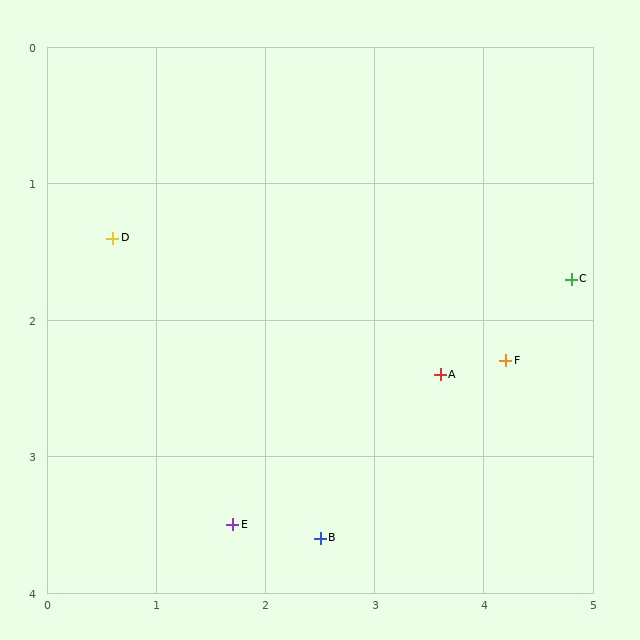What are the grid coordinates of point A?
Point A is at approximately (3.6, 2.4).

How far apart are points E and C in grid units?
Points E and C are about 3.6 grid units apart.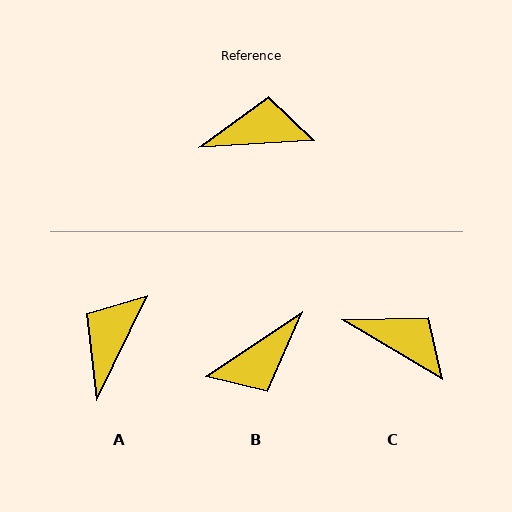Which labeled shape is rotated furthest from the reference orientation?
B, about 150 degrees away.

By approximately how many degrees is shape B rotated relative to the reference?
Approximately 150 degrees clockwise.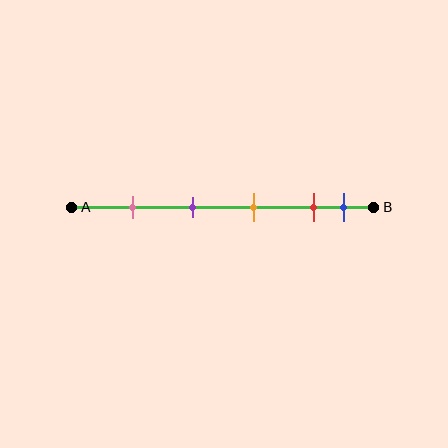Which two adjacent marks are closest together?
The red and blue marks are the closest adjacent pair.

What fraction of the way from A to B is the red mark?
The red mark is approximately 80% (0.8) of the way from A to B.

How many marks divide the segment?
There are 5 marks dividing the segment.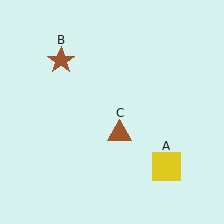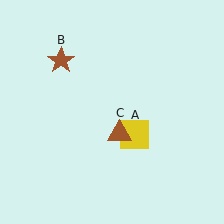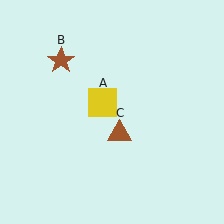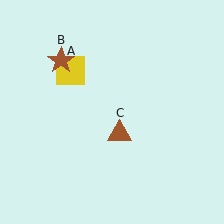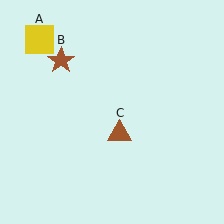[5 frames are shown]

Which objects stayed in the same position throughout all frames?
Brown star (object B) and brown triangle (object C) remained stationary.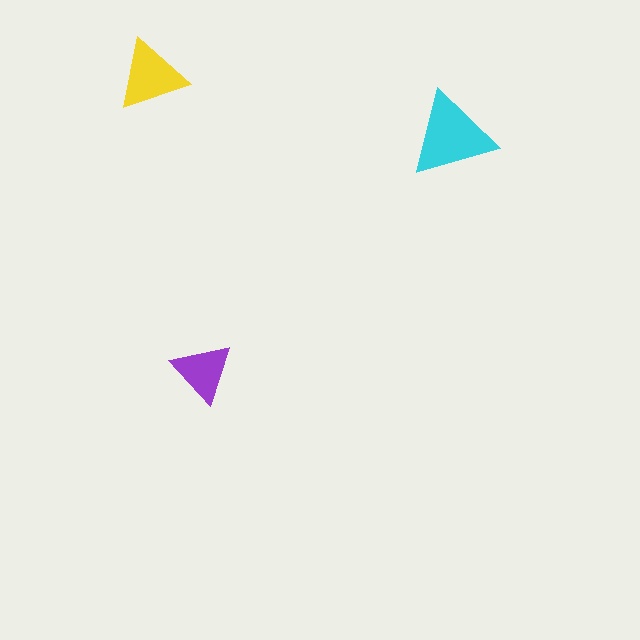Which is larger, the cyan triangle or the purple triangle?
The cyan one.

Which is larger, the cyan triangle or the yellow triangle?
The cyan one.